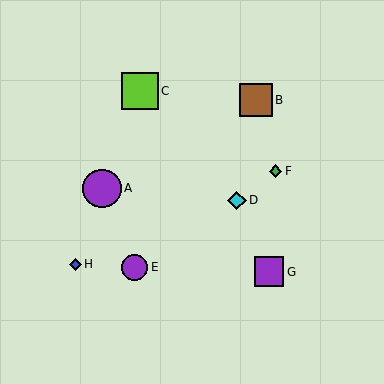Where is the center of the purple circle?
The center of the purple circle is at (102, 188).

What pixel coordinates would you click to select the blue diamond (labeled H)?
Click at (75, 264) to select the blue diamond H.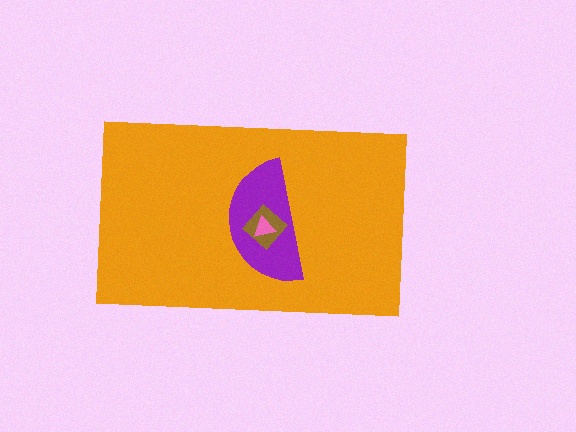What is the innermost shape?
The pink triangle.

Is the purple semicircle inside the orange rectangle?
Yes.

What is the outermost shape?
The orange rectangle.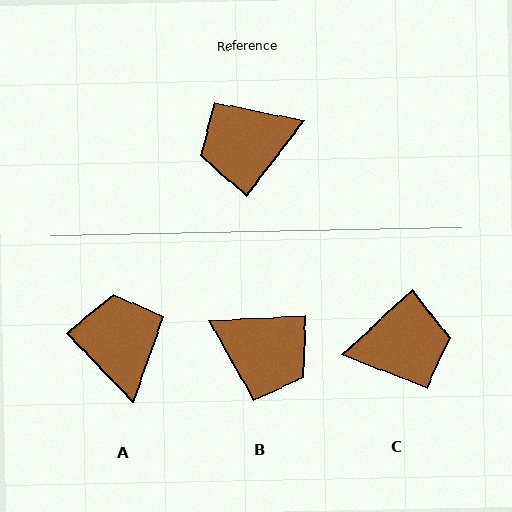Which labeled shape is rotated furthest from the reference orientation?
C, about 170 degrees away.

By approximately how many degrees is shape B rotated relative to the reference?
Approximately 130 degrees counter-clockwise.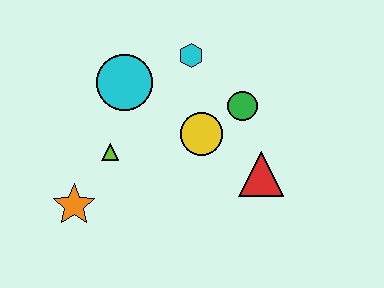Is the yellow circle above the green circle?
No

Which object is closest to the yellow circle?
The green circle is closest to the yellow circle.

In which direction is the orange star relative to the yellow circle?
The orange star is to the left of the yellow circle.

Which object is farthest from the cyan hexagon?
The orange star is farthest from the cyan hexagon.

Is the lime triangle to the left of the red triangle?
Yes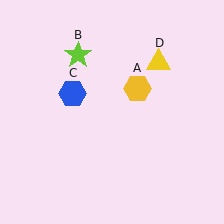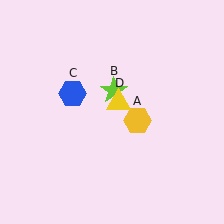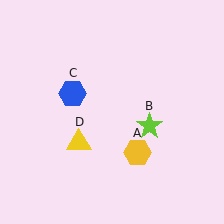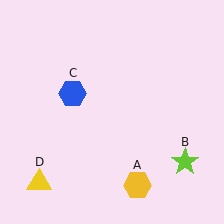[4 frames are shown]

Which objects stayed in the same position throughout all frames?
Blue hexagon (object C) remained stationary.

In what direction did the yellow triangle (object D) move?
The yellow triangle (object D) moved down and to the left.